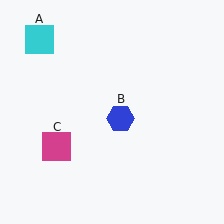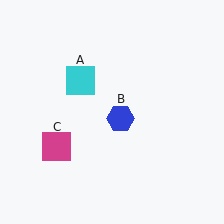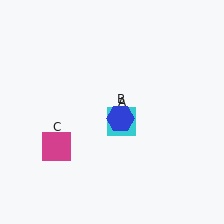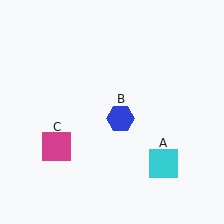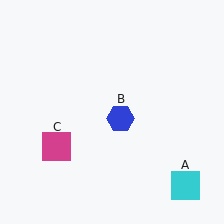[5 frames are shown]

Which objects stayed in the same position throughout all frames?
Blue hexagon (object B) and magenta square (object C) remained stationary.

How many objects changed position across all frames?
1 object changed position: cyan square (object A).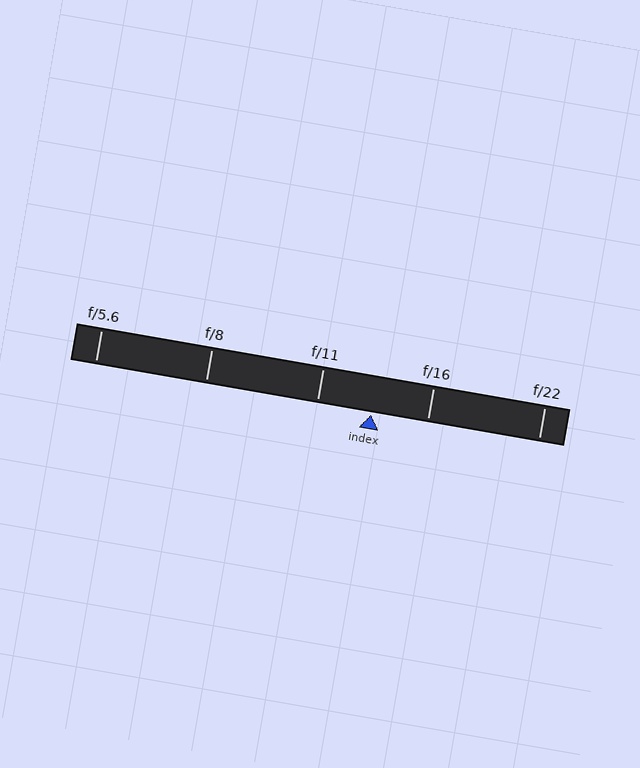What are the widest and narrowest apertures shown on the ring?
The widest aperture shown is f/5.6 and the narrowest is f/22.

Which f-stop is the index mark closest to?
The index mark is closest to f/11.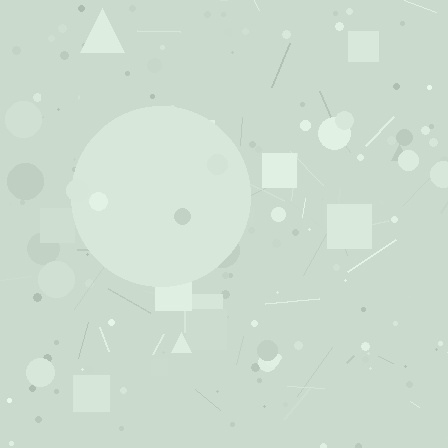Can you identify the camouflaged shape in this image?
The camouflaged shape is a circle.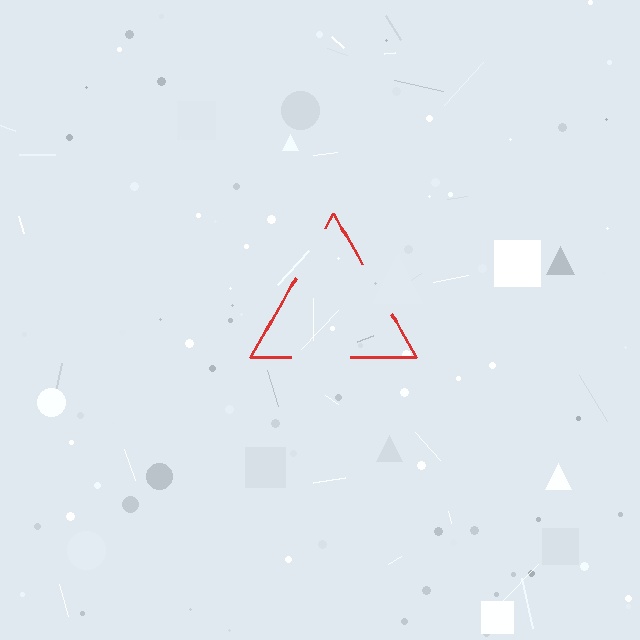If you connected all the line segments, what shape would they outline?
They would outline a triangle.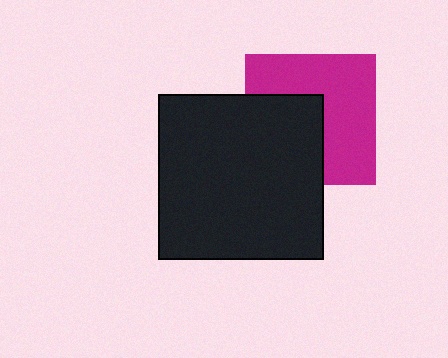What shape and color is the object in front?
The object in front is a black square.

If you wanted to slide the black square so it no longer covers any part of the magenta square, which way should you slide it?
Slide it toward the lower-left — that is the most direct way to separate the two shapes.